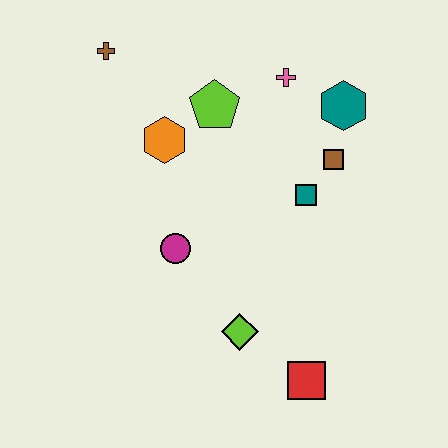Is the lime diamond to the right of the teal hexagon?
No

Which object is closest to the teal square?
The brown square is closest to the teal square.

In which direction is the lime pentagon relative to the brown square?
The lime pentagon is to the left of the brown square.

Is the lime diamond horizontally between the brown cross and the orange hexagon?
No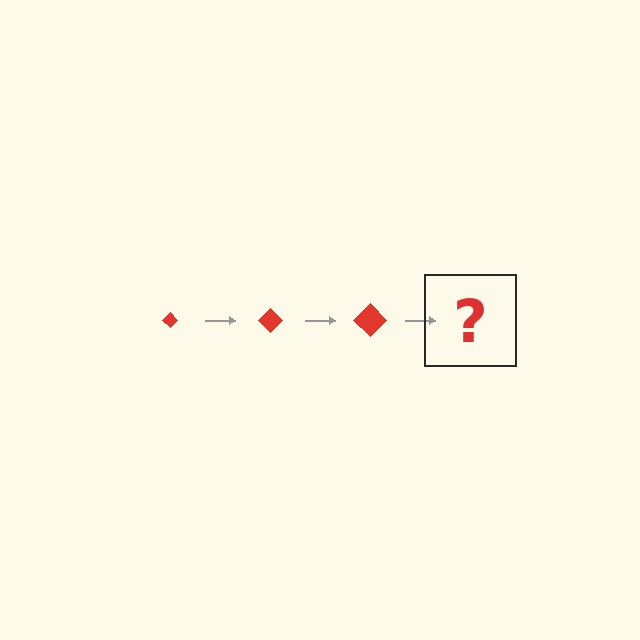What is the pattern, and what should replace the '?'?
The pattern is that the diamond gets progressively larger each step. The '?' should be a red diamond, larger than the previous one.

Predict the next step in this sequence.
The next step is a red diamond, larger than the previous one.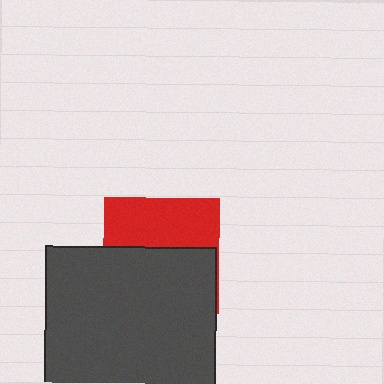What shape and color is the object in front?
The object in front is a dark gray square.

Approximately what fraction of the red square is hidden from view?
Roughly 56% of the red square is hidden behind the dark gray square.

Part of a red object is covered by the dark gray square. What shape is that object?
It is a square.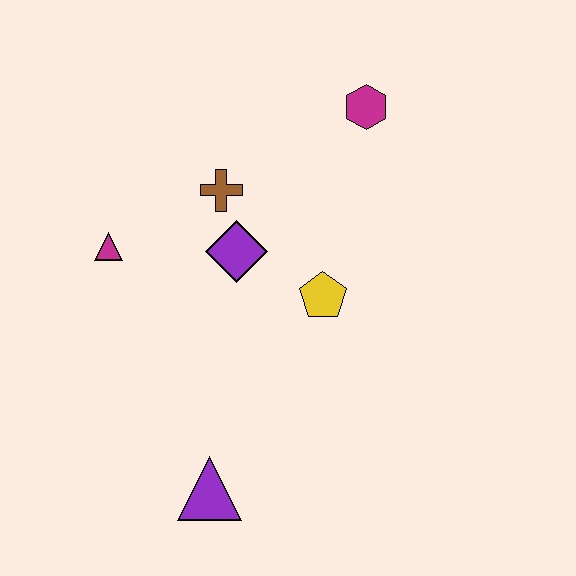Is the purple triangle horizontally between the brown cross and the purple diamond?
No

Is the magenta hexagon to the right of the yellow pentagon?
Yes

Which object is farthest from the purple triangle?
The magenta hexagon is farthest from the purple triangle.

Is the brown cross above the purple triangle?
Yes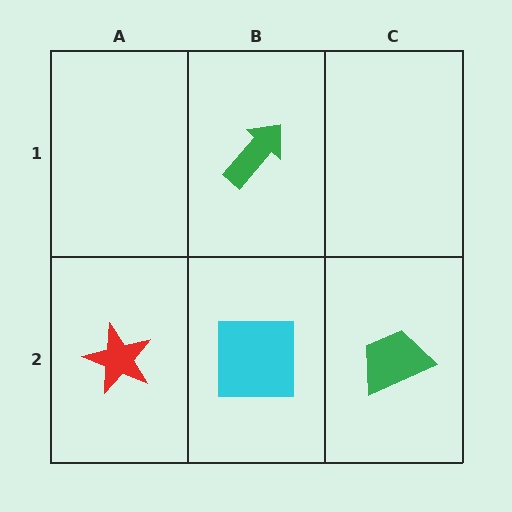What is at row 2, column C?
A green trapezoid.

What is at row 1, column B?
A green arrow.